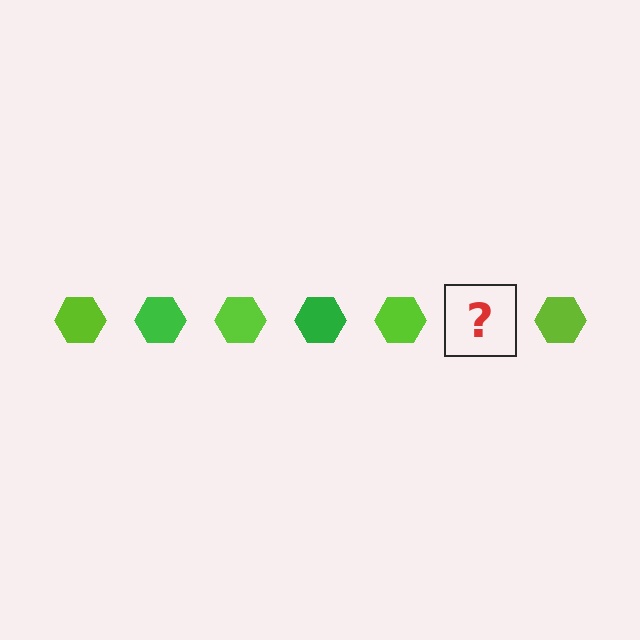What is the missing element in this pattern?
The missing element is a green hexagon.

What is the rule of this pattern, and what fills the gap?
The rule is that the pattern cycles through lime, green hexagons. The gap should be filled with a green hexagon.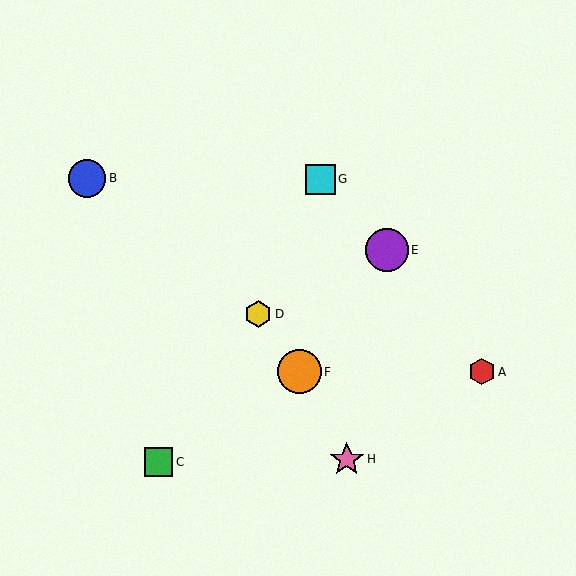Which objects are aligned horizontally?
Objects A, F are aligned horizontally.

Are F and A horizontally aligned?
Yes, both are at y≈372.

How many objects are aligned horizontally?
2 objects (A, F) are aligned horizontally.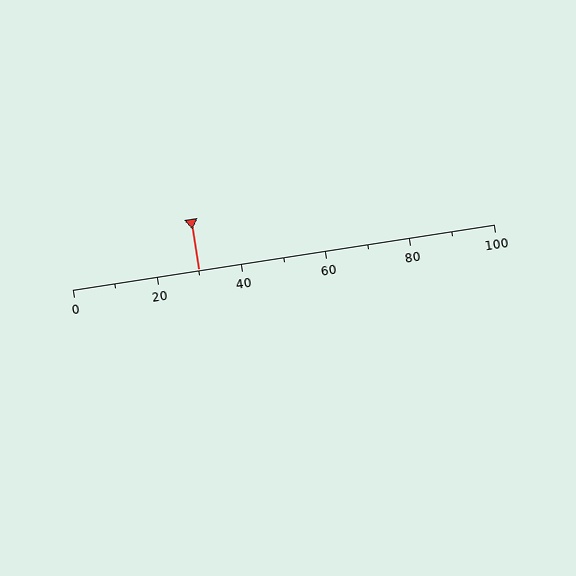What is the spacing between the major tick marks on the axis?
The major ticks are spaced 20 apart.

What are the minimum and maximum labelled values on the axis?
The axis runs from 0 to 100.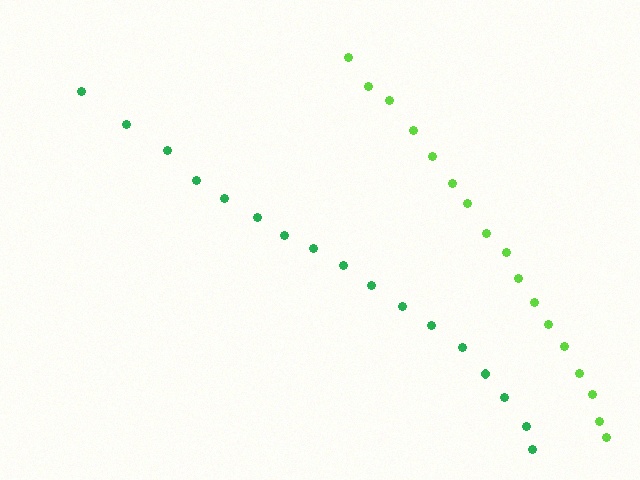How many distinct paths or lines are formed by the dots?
There are 2 distinct paths.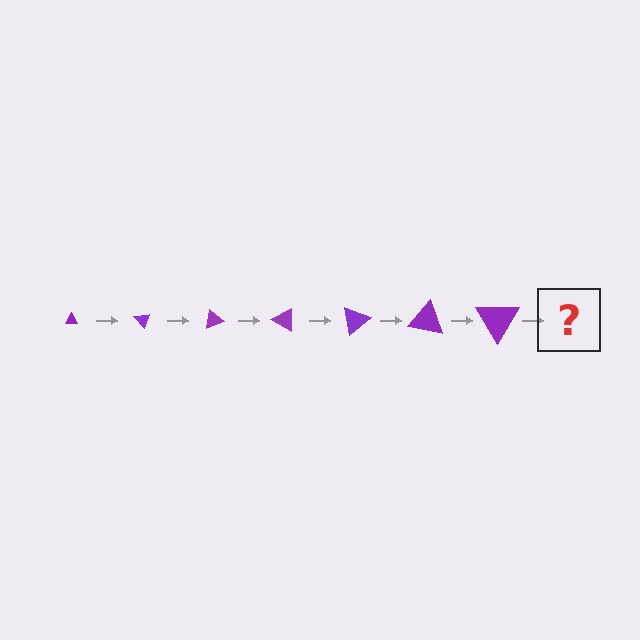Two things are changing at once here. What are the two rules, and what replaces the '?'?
The two rules are that the triangle grows larger each step and it rotates 50 degrees each step. The '?' should be a triangle, larger than the previous one and rotated 350 degrees from the start.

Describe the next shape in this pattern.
It should be a triangle, larger than the previous one and rotated 350 degrees from the start.